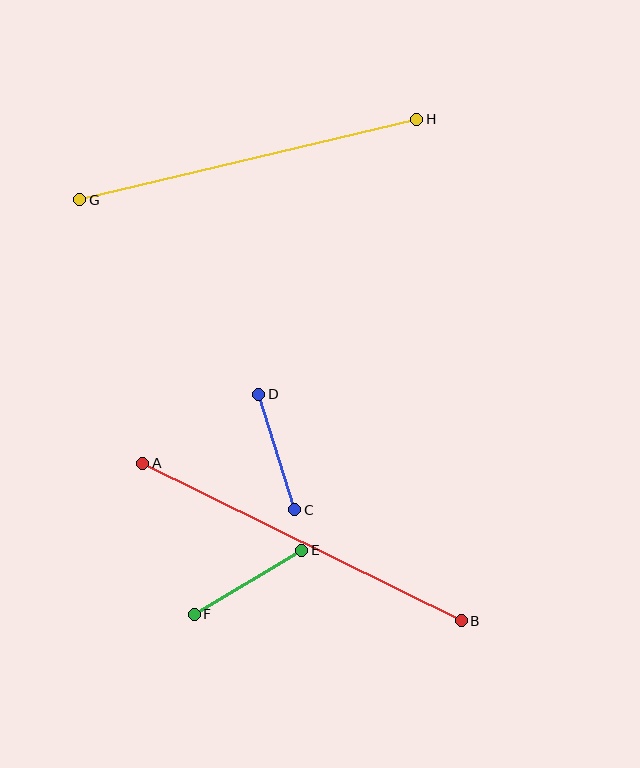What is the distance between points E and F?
The distance is approximately 125 pixels.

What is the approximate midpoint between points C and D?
The midpoint is at approximately (277, 452) pixels.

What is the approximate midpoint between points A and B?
The midpoint is at approximately (302, 542) pixels.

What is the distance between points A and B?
The distance is approximately 356 pixels.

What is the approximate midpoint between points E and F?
The midpoint is at approximately (248, 582) pixels.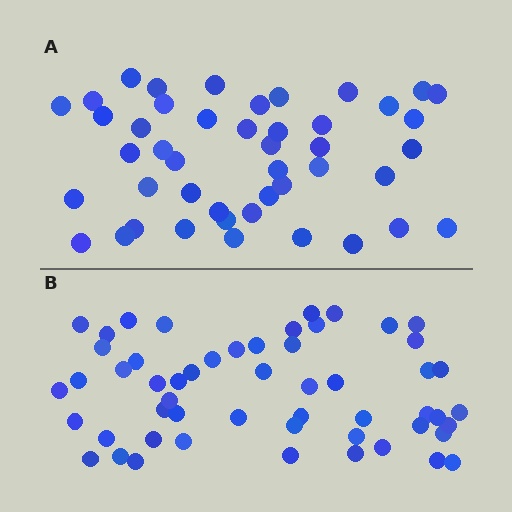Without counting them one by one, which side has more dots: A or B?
Region B (the bottom region) has more dots.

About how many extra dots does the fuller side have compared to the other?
Region B has roughly 8 or so more dots than region A.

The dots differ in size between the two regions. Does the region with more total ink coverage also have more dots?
No. Region A has more total ink coverage because its dots are larger, but region B actually contains more individual dots. Total area can be misleading — the number of items is what matters here.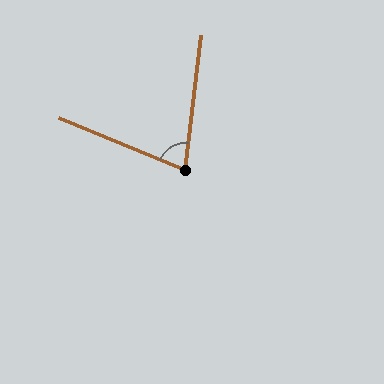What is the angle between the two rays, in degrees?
Approximately 74 degrees.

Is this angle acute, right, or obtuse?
It is acute.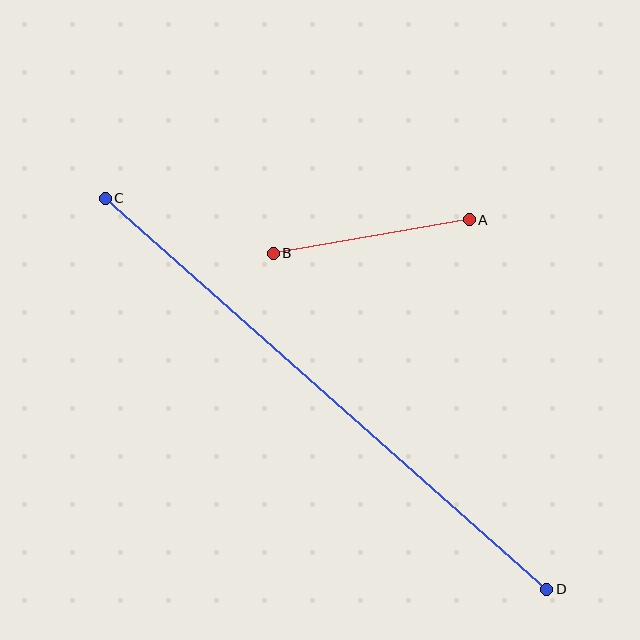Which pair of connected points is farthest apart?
Points C and D are farthest apart.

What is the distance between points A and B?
The distance is approximately 199 pixels.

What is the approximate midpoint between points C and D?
The midpoint is at approximately (326, 394) pixels.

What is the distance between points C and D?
The distance is approximately 590 pixels.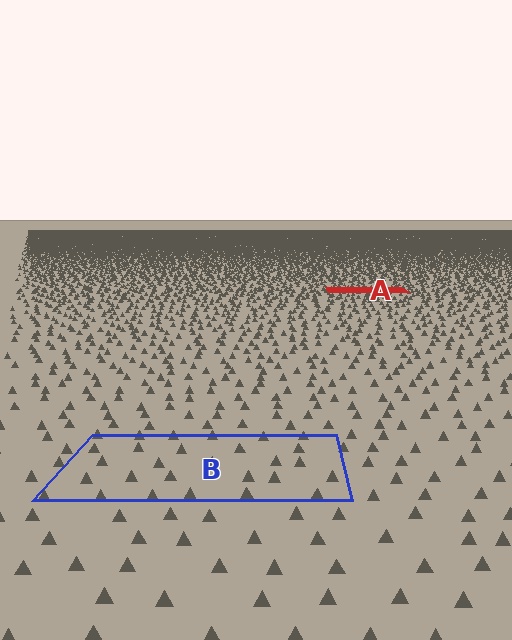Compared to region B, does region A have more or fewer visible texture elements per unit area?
Region A has more texture elements per unit area — they are packed more densely because it is farther away.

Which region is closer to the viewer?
Region B is closer. The texture elements there are larger and more spread out.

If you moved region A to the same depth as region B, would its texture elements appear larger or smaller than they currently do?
They would appear larger. At a closer depth, the same texture elements are projected at a bigger on-screen size.